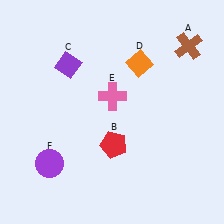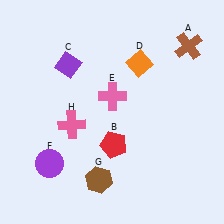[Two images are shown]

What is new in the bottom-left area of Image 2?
A brown hexagon (G) was added in the bottom-left area of Image 2.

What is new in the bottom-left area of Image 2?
A pink cross (H) was added in the bottom-left area of Image 2.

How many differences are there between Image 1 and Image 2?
There are 2 differences between the two images.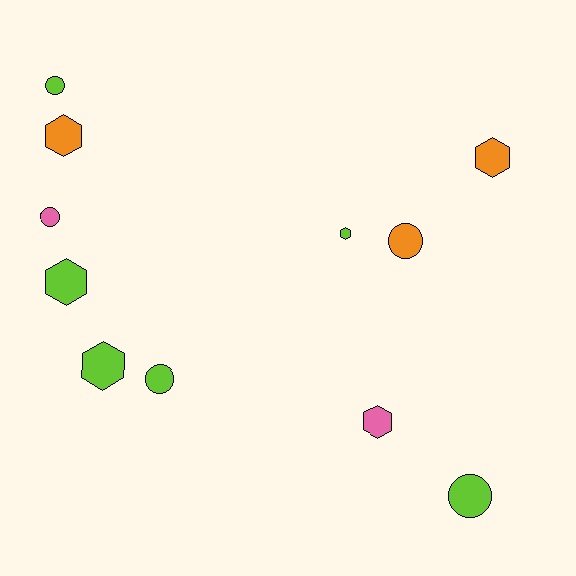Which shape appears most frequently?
Hexagon, with 6 objects.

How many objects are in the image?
There are 11 objects.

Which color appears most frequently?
Lime, with 6 objects.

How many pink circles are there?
There is 1 pink circle.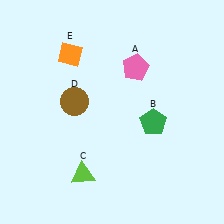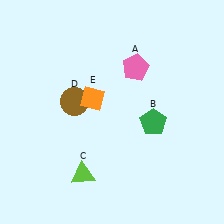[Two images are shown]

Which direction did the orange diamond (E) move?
The orange diamond (E) moved down.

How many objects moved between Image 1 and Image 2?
1 object moved between the two images.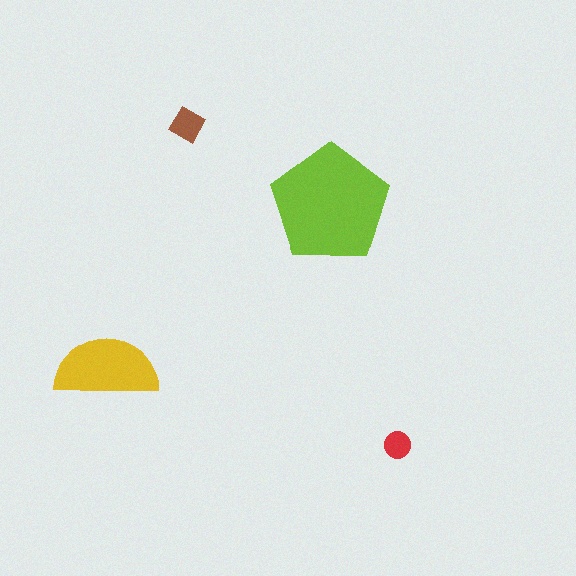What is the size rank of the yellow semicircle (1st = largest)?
2nd.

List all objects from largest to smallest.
The lime pentagon, the yellow semicircle, the brown diamond, the red circle.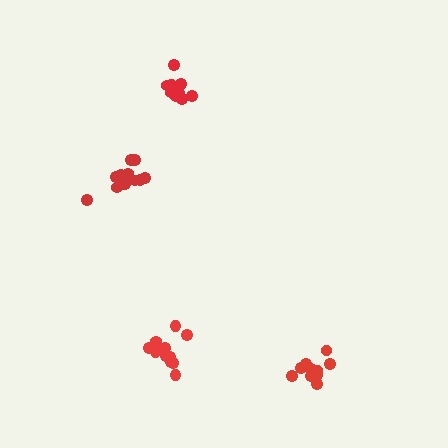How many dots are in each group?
Group 1: 12 dots, Group 2: 9 dots, Group 3: 10 dots, Group 4: 12 dots (43 total).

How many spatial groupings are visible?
There are 4 spatial groupings.